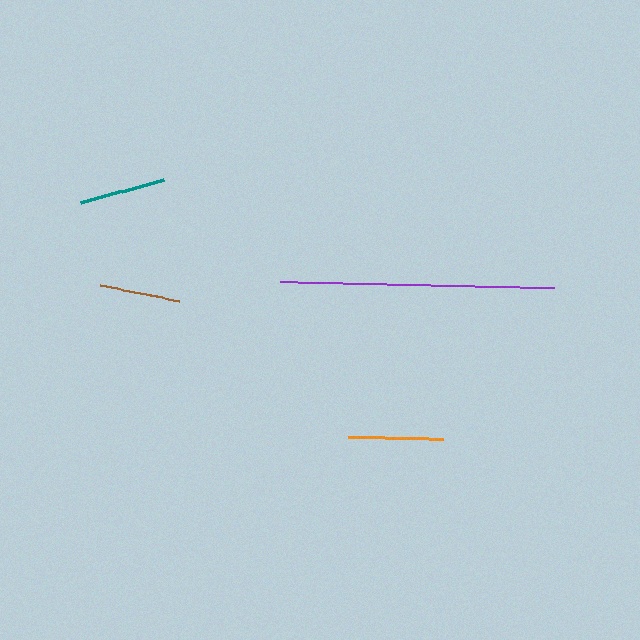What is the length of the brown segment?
The brown segment is approximately 81 pixels long.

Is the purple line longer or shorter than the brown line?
The purple line is longer than the brown line.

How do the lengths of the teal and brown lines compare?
The teal and brown lines are approximately the same length.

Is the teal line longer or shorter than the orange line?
The orange line is longer than the teal line.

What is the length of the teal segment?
The teal segment is approximately 87 pixels long.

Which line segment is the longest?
The purple line is the longest at approximately 274 pixels.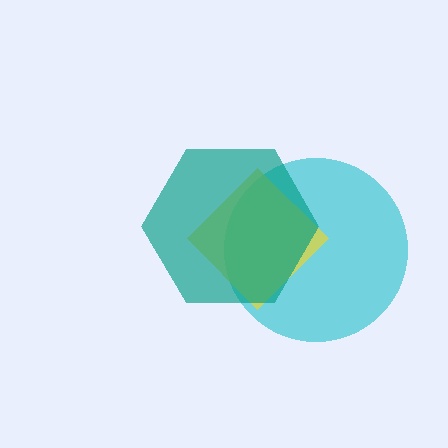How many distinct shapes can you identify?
There are 3 distinct shapes: a cyan circle, a yellow diamond, a teal hexagon.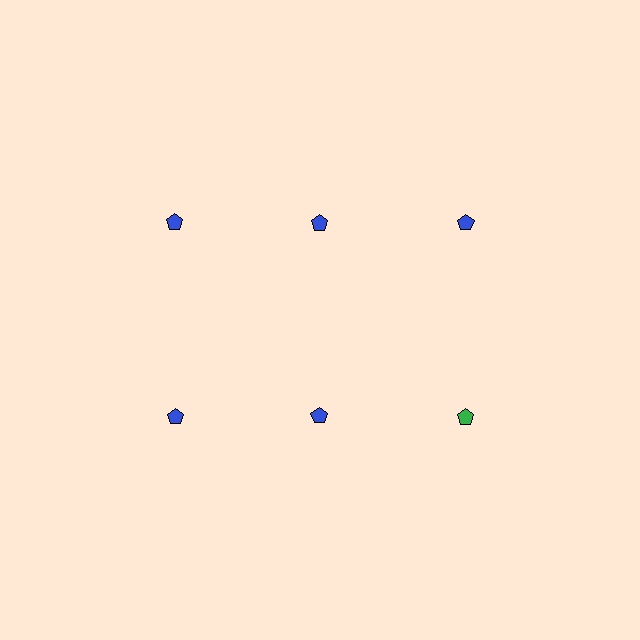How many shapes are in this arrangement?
There are 6 shapes arranged in a grid pattern.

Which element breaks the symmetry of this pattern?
The green pentagon in the second row, center column breaks the symmetry. All other shapes are blue pentagons.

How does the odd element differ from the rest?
It has a different color: green instead of blue.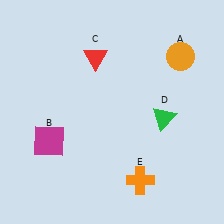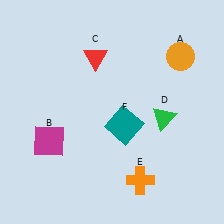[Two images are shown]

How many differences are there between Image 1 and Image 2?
There is 1 difference between the two images.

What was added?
A teal square (F) was added in Image 2.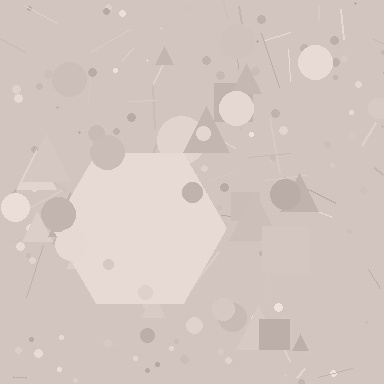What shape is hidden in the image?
A hexagon is hidden in the image.